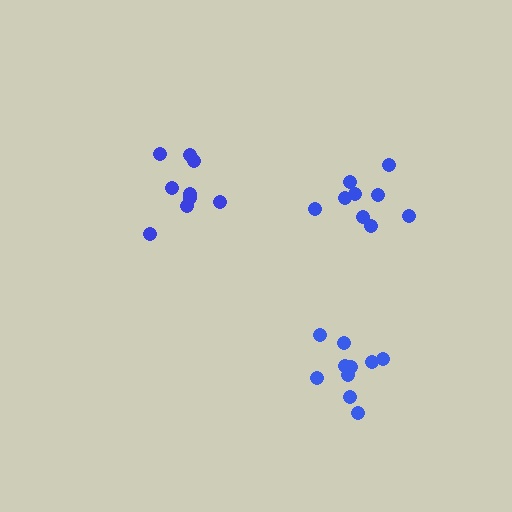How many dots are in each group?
Group 1: 9 dots, Group 2: 9 dots, Group 3: 10 dots (28 total).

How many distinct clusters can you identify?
There are 3 distinct clusters.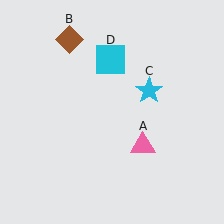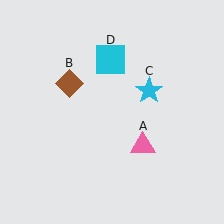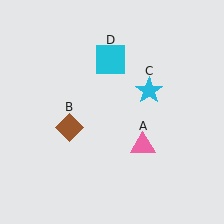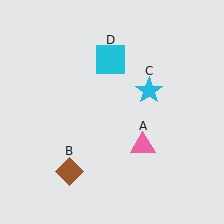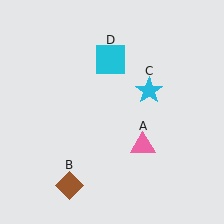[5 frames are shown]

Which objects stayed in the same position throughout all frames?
Pink triangle (object A) and cyan star (object C) and cyan square (object D) remained stationary.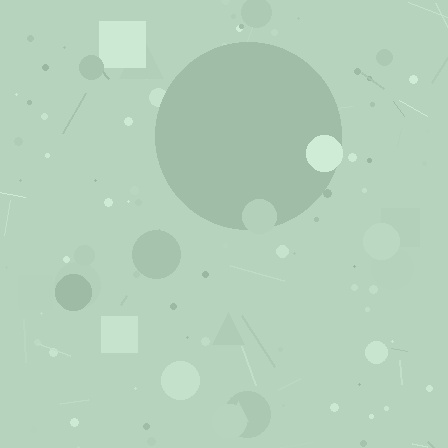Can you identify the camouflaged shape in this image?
The camouflaged shape is a circle.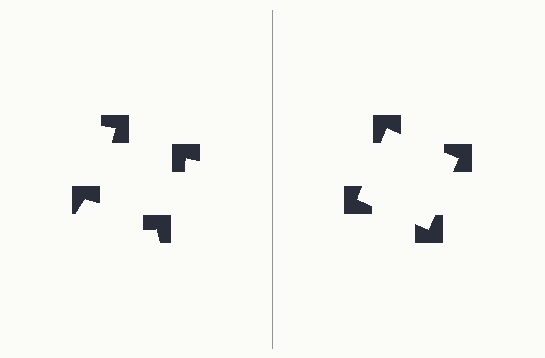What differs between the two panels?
The notched squares are positioned identically on both sides; only the wedge orientations differ. On the right they align to a square; on the left they are misaligned.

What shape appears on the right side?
An illusory square.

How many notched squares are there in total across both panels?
8 — 4 on each side.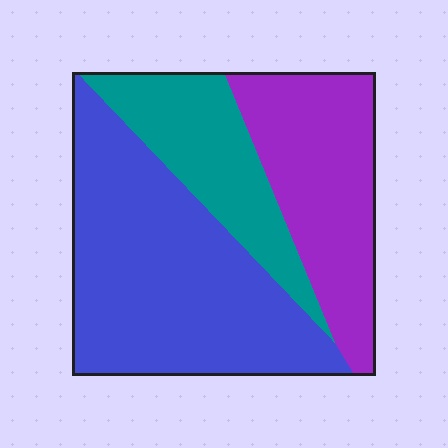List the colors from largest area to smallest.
From largest to smallest: blue, purple, teal.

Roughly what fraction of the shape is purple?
Purple covers 29% of the shape.